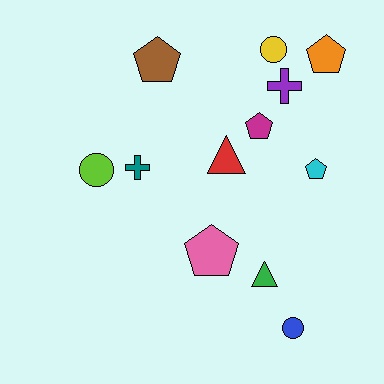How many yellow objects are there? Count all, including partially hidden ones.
There is 1 yellow object.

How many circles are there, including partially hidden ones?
There are 3 circles.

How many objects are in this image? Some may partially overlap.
There are 12 objects.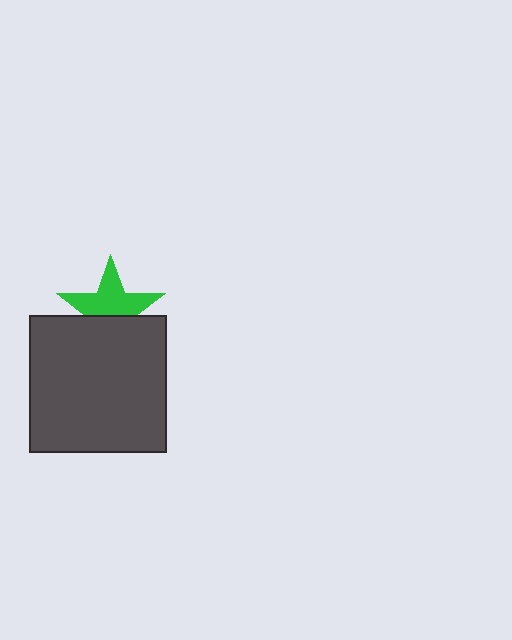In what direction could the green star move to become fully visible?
The green star could move up. That would shift it out from behind the dark gray square entirely.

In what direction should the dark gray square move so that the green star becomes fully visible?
The dark gray square should move down. That is the shortest direction to clear the overlap and leave the green star fully visible.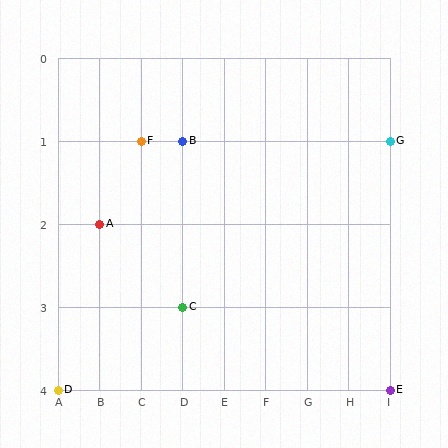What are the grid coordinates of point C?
Point C is at grid coordinates (D, 3).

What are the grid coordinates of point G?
Point G is at grid coordinates (I, 1).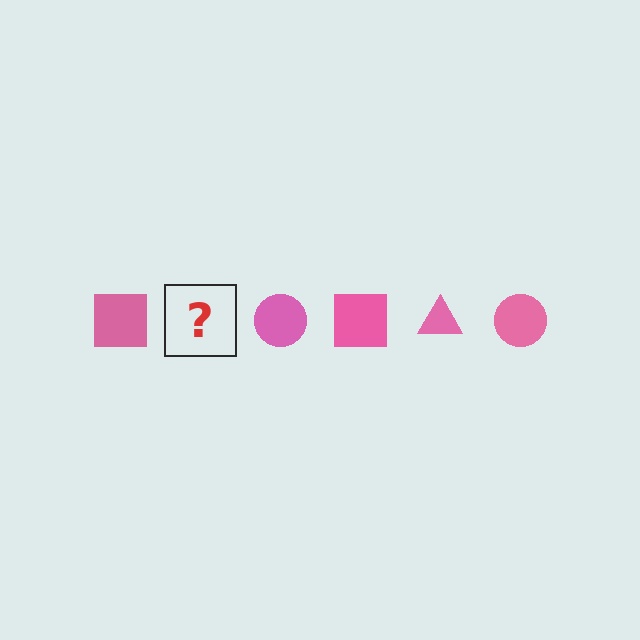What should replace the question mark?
The question mark should be replaced with a pink triangle.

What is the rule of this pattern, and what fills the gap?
The rule is that the pattern cycles through square, triangle, circle shapes in pink. The gap should be filled with a pink triangle.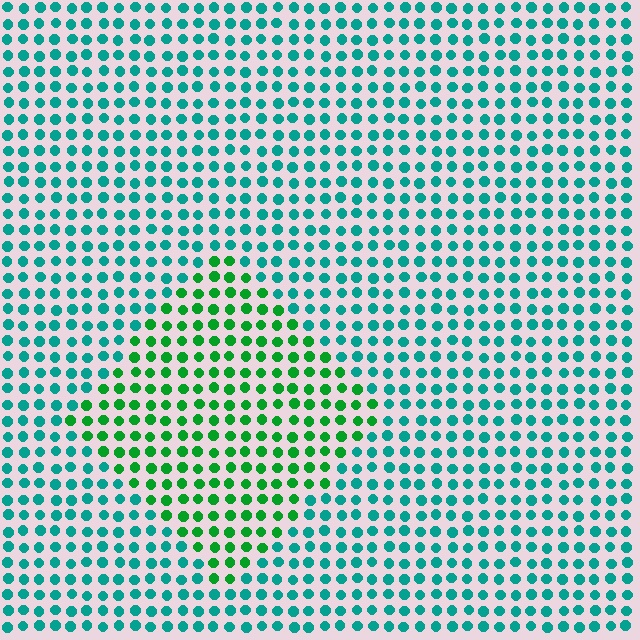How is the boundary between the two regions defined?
The boundary is defined purely by a slight shift in hue (about 42 degrees). Spacing, size, and orientation are identical on both sides.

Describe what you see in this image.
The image is filled with small teal elements in a uniform arrangement. A diamond-shaped region is visible where the elements are tinted to a slightly different hue, forming a subtle color boundary.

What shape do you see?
I see a diamond.